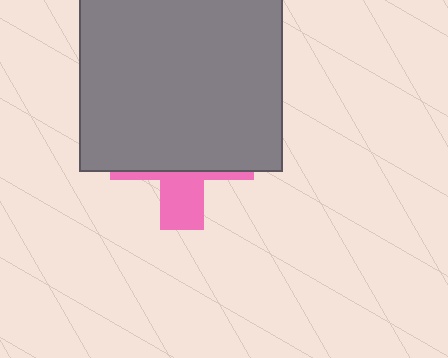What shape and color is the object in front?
The object in front is a gray square.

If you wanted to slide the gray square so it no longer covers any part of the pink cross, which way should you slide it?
Slide it up — that is the most direct way to separate the two shapes.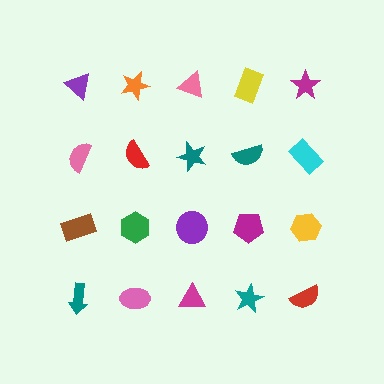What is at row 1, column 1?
A purple triangle.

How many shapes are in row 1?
5 shapes.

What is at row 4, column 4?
A teal star.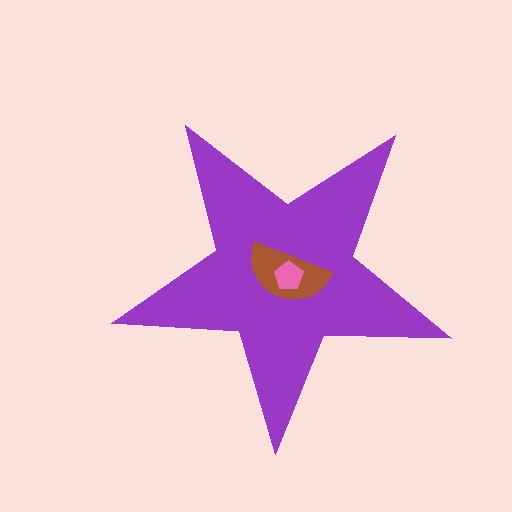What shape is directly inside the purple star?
The brown semicircle.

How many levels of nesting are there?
3.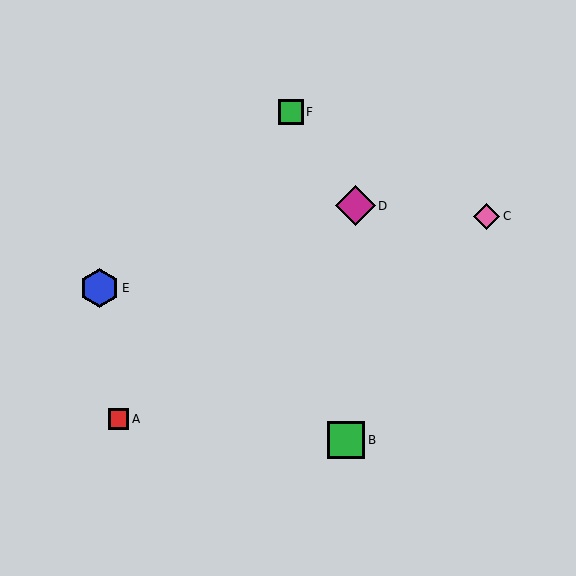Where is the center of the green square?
The center of the green square is at (291, 112).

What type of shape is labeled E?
Shape E is a blue hexagon.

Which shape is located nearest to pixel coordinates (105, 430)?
The red square (labeled A) at (118, 419) is nearest to that location.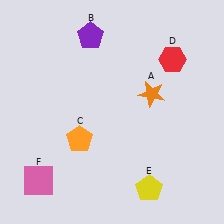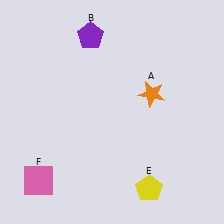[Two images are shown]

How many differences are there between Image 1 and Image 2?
There are 2 differences between the two images.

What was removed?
The orange pentagon (C), the red hexagon (D) were removed in Image 2.